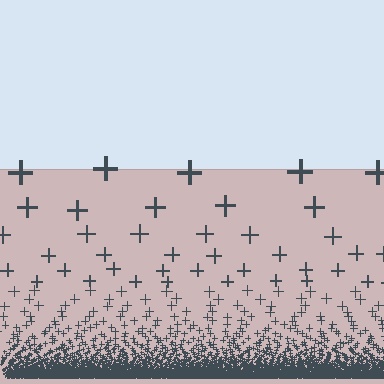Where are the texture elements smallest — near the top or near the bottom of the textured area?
Near the bottom.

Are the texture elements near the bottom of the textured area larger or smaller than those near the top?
Smaller. The gradient is inverted — elements near the bottom are smaller and denser.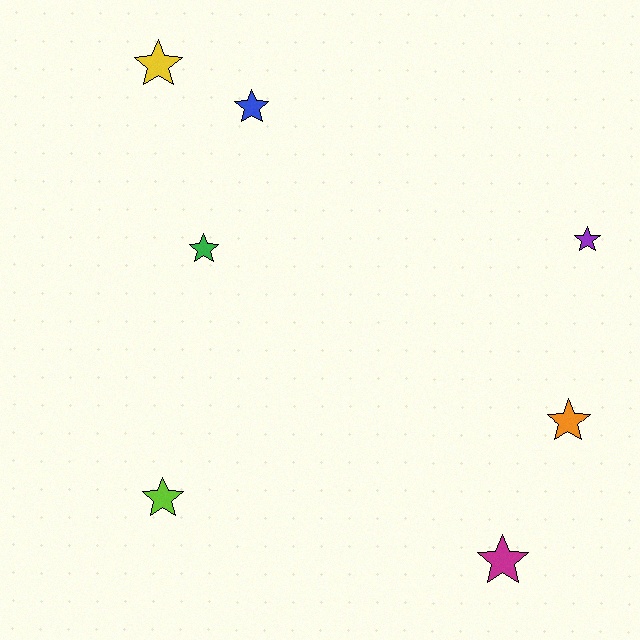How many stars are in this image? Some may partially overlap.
There are 7 stars.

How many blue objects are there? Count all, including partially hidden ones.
There is 1 blue object.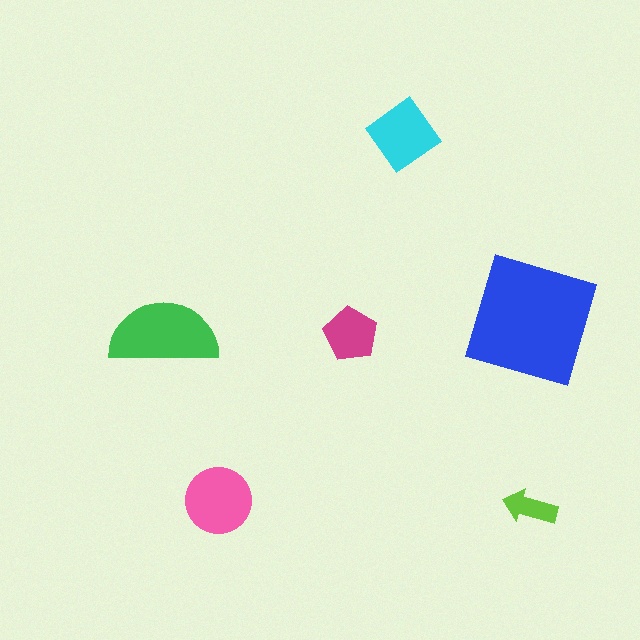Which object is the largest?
The blue square.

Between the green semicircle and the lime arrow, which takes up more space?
The green semicircle.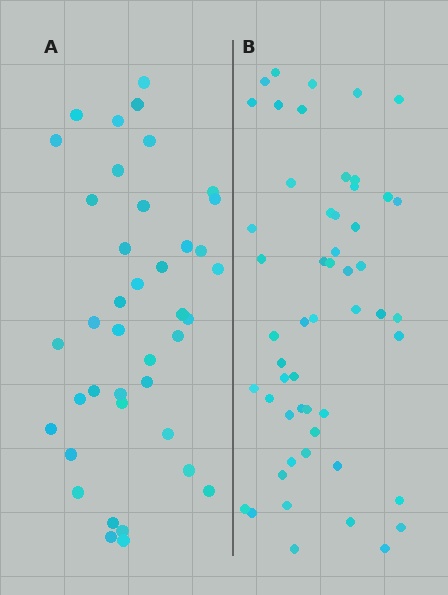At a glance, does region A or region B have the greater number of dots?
Region B (the right region) has more dots.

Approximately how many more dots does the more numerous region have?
Region B has approximately 15 more dots than region A.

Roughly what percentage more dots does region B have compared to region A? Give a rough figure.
About 30% more.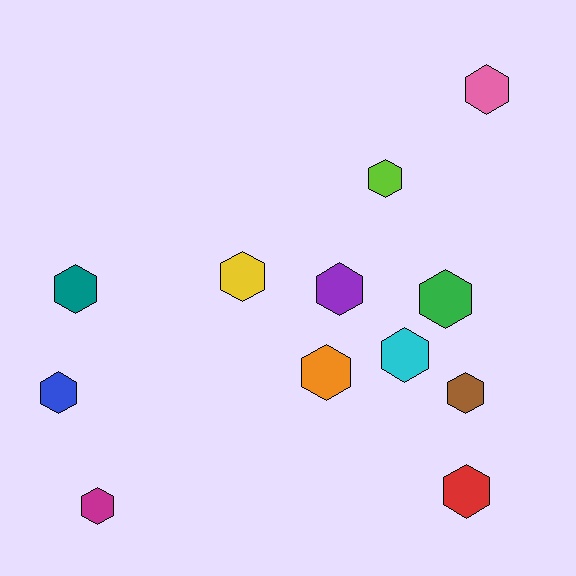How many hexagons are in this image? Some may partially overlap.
There are 12 hexagons.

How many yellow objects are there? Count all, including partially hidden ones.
There is 1 yellow object.